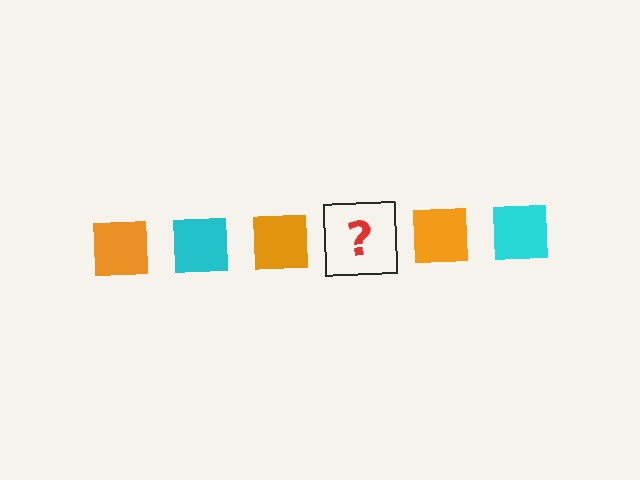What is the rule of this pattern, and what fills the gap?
The rule is that the pattern cycles through orange, cyan squares. The gap should be filled with a cyan square.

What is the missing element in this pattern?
The missing element is a cyan square.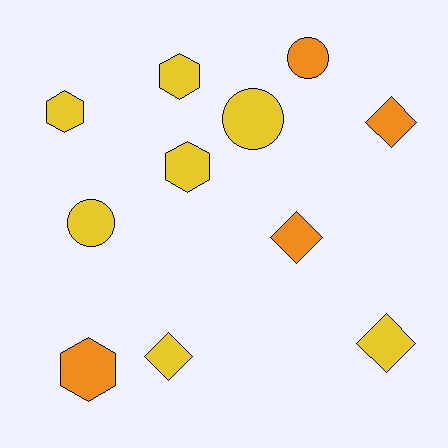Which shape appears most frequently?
Diamond, with 4 objects.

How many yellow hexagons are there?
There are 3 yellow hexagons.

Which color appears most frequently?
Yellow, with 7 objects.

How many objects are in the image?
There are 11 objects.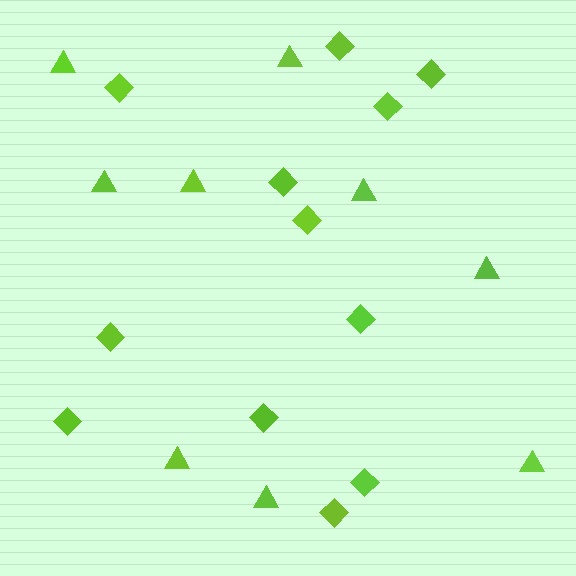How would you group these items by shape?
There are 2 groups: one group of triangles (9) and one group of diamonds (12).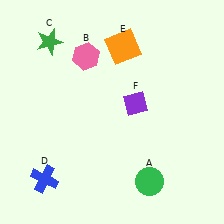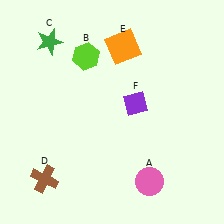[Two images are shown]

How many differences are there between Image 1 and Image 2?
There are 3 differences between the two images.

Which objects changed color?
A changed from green to pink. B changed from pink to lime. D changed from blue to brown.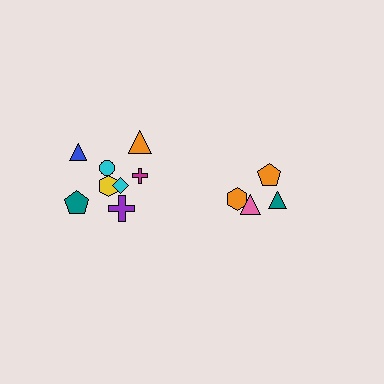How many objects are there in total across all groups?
There are 12 objects.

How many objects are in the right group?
There are 4 objects.